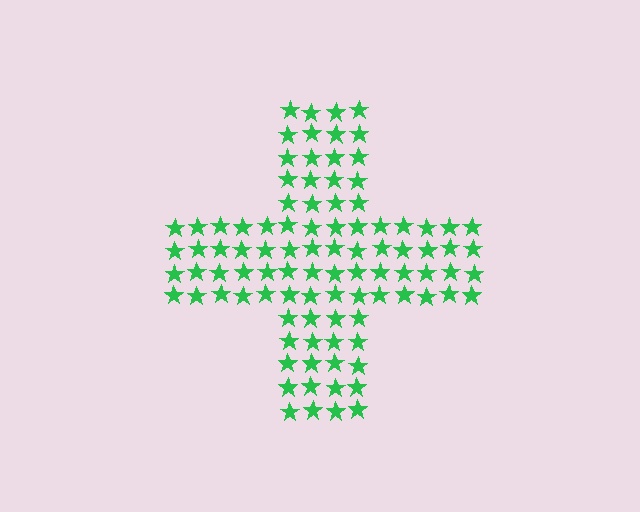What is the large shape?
The large shape is a cross.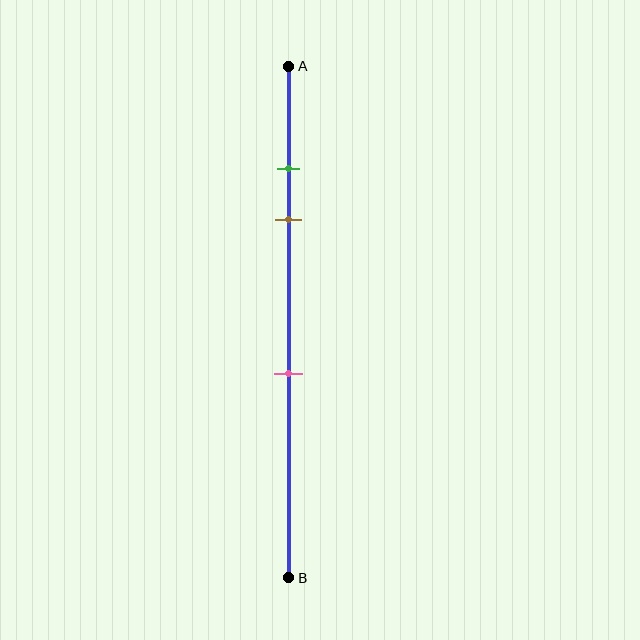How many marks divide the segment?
There are 3 marks dividing the segment.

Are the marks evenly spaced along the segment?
No, the marks are not evenly spaced.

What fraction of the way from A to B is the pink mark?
The pink mark is approximately 60% (0.6) of the way from A to B.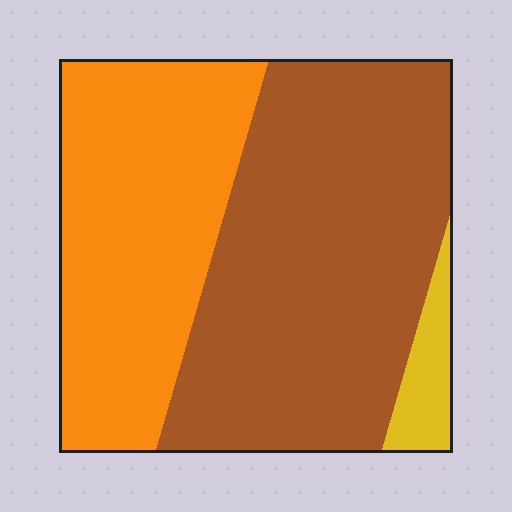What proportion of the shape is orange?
Orange takes up between a third and a half of the shape.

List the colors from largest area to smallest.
From largest to smallest: brown, orange, yellow.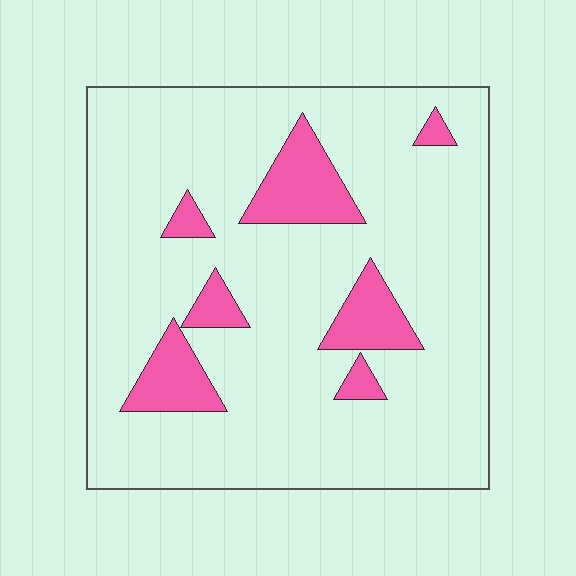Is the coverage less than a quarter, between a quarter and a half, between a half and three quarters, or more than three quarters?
Less than a quarter.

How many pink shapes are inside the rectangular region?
7.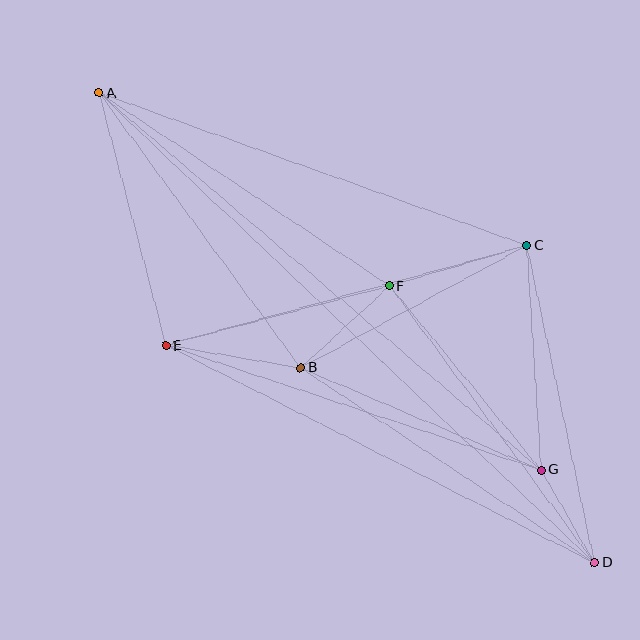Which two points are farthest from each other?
Points A and D are farthest from each other.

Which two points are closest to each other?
Points D and G are closest to each other.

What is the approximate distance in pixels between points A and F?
The distance between A and F is approximately 348 pixels.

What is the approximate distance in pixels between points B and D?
The distance between B and D is approximately 353 pixels.